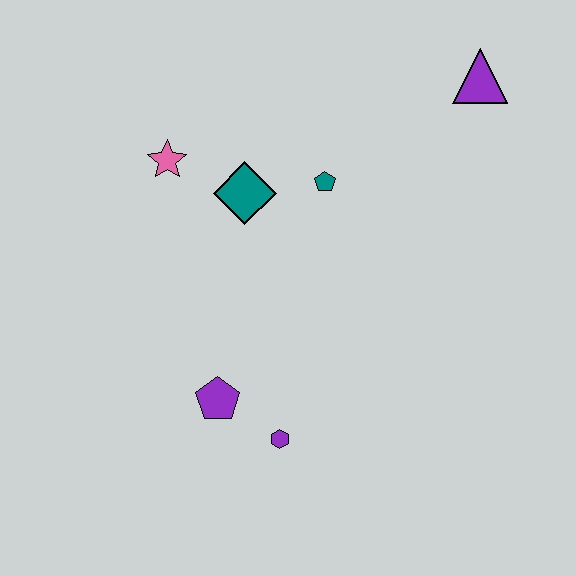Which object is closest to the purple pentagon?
The purple hexagon is closest to the purple pentagon.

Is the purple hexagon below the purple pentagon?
Yes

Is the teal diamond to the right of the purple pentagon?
Yes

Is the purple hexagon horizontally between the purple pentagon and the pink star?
No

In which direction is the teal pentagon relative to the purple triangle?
The teal pentagon is to the left of the purple triangle.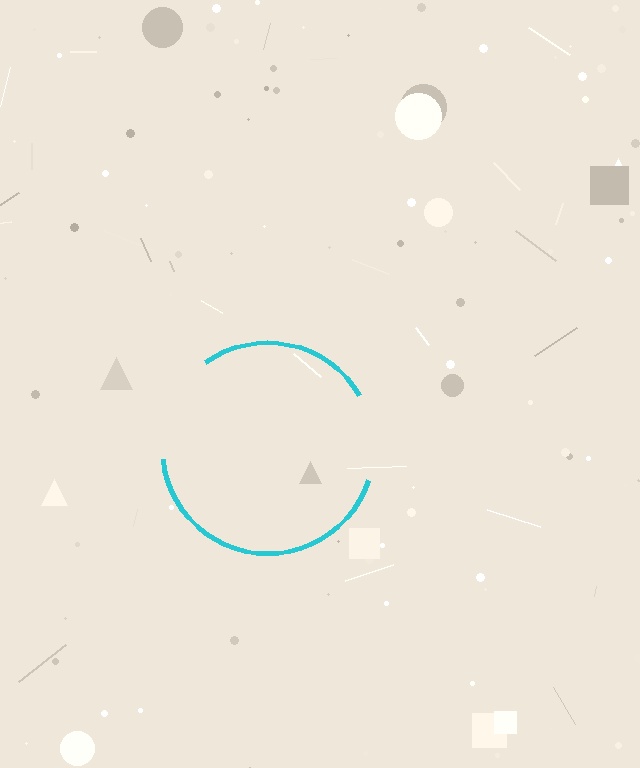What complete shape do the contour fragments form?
The contour fragments form a circle.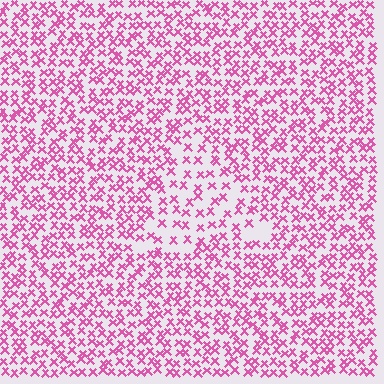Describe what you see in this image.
The image contains small pink elements arranged at two different densities. A triangle-shaped region is visible where the elements are less densely packed than the surrounding area.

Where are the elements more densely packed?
The elements are more densely packed outside the triangle boundary.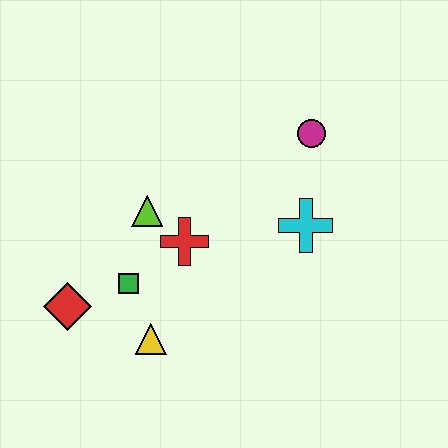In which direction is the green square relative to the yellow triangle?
The green square is above the yellow triangle.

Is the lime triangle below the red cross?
No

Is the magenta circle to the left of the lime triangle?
No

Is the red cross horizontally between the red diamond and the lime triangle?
No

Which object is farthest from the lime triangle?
The magenta circle is farthest from the lime triangle.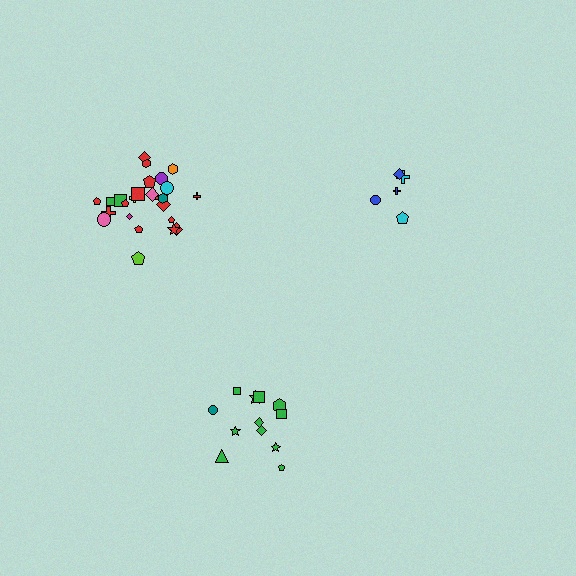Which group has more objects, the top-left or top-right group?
The top-left group.